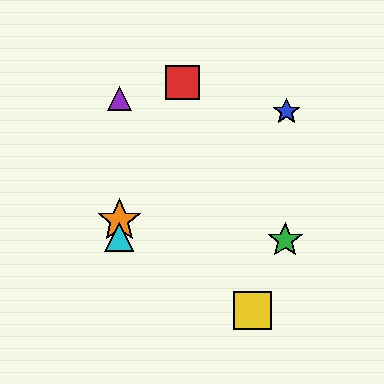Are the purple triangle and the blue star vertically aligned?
No, the purple triangle is at x≈119 and the blue star is at x≈286.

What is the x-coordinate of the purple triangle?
The purple triangle is at x≈119.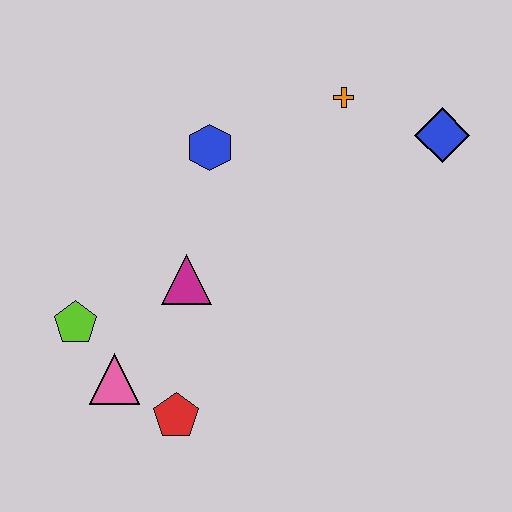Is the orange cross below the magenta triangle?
No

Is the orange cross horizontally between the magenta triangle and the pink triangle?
No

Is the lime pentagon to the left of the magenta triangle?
Yes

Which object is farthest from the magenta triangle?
The blue diamond is farthest from the magenta triangle.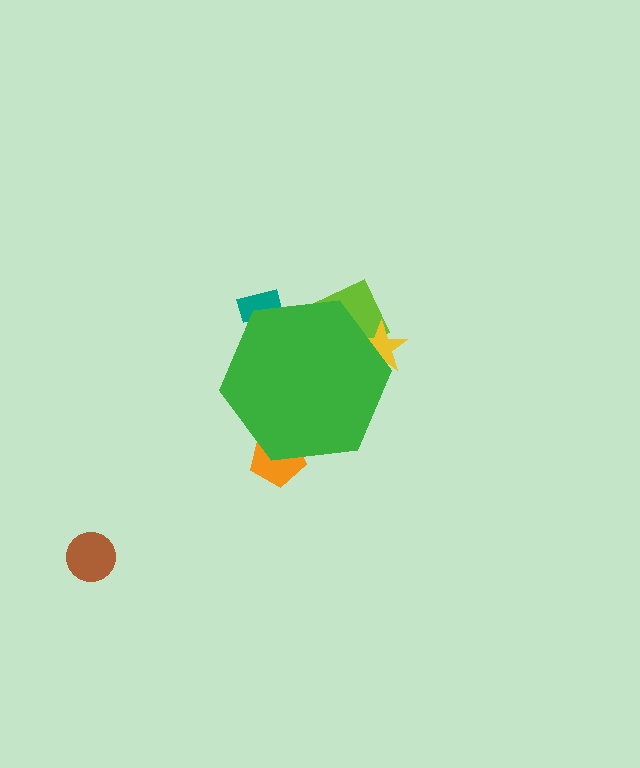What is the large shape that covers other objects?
A green hexagon.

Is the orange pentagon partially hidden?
Yes, the orange pentagon is partially hidden behind the green hexagon.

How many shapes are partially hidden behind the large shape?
4 shapes are partially hidden.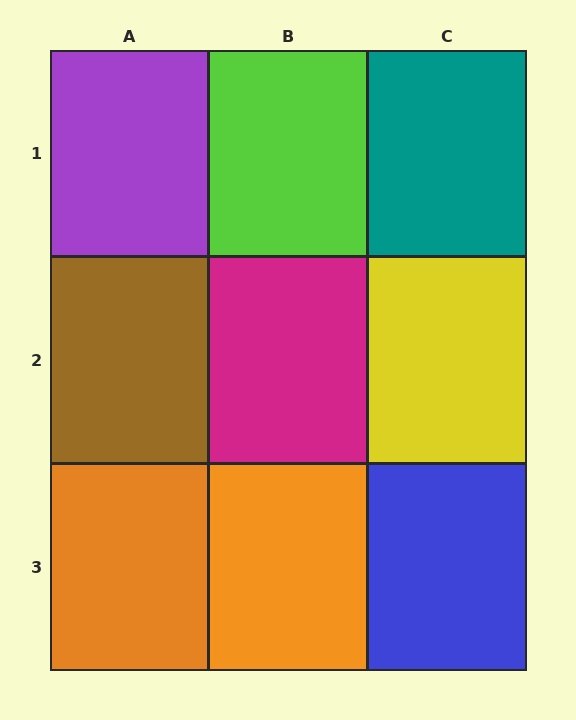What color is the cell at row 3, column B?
Orange.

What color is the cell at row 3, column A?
Orange.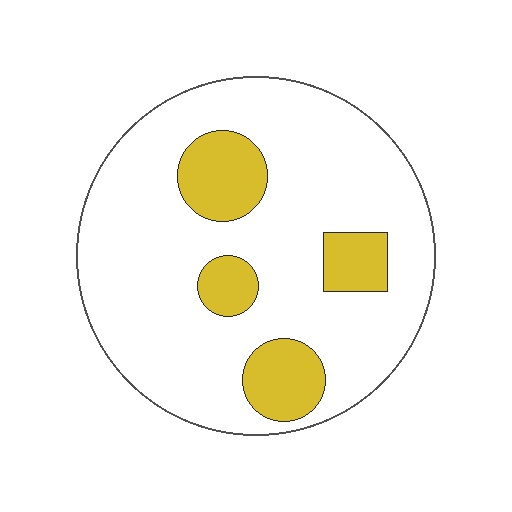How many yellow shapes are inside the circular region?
4.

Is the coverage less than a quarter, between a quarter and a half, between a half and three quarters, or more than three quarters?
Less than a quarter.